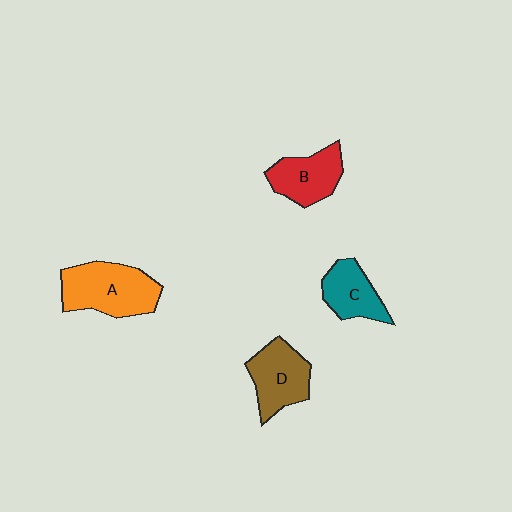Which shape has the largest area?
Shape A (orange).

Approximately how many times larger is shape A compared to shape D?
Approximately 1.3 times.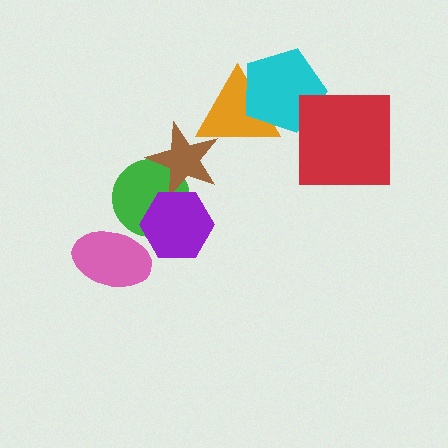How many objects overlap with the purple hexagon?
2 objects overlap with the purple hexagon.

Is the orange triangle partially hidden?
Yes, it is partially covered by another shape.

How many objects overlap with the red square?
1 object overlaps with the red square.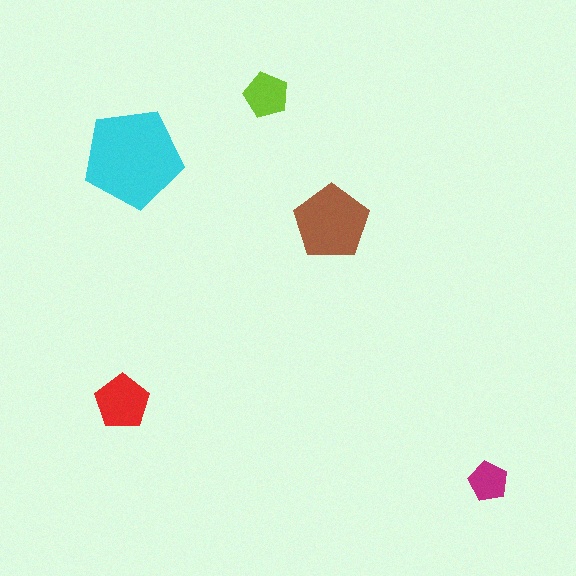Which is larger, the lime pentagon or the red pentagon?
The red one.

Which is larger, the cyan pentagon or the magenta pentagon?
The cyan one.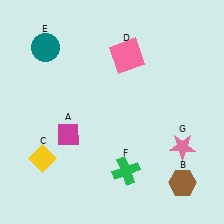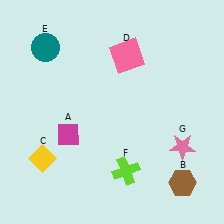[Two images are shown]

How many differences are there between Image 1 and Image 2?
There is 1 difference between the two images.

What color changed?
The cross (F) changed from green in Image 1 to lime in Image 2.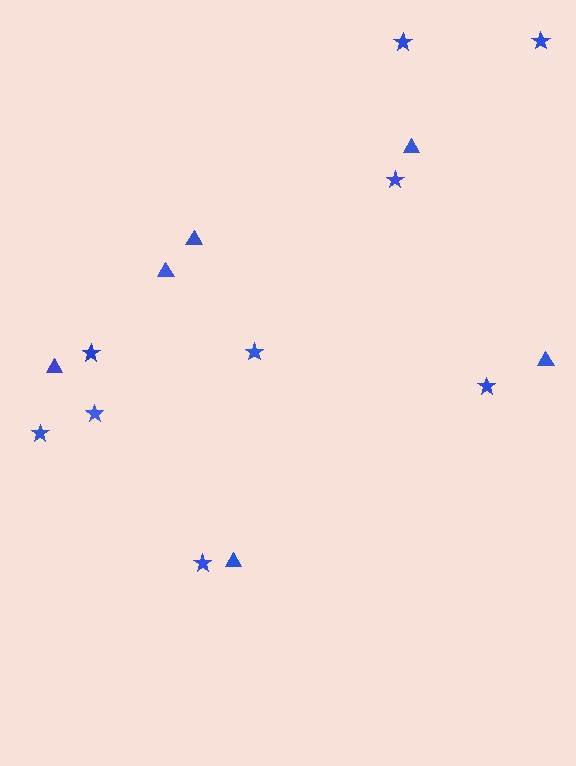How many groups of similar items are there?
There are 2 groups: one group of stars (9) and one group of triangles (6).